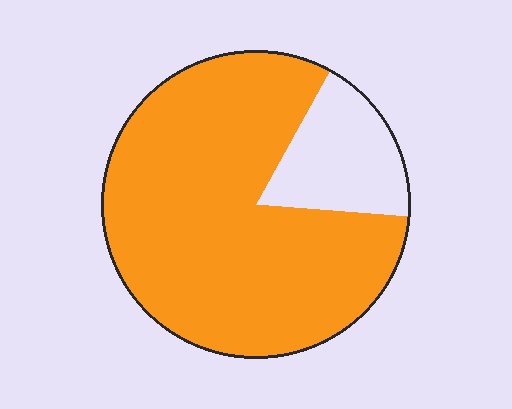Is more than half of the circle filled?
Yes.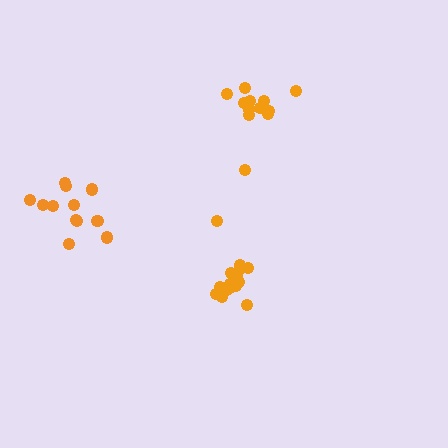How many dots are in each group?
Group 1: 15 dots, Group 2: 12 dots, Group 3: 12 dots (39 total).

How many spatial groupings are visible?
There are 3 spatial groupings.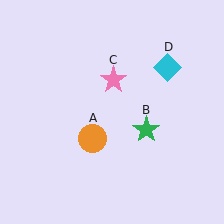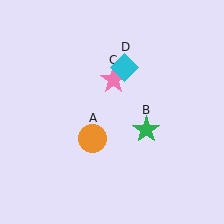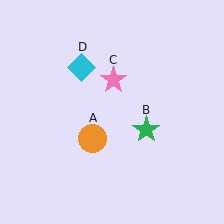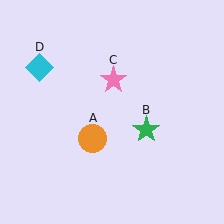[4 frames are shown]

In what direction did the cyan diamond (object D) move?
The cyan diamond (object D) moved left.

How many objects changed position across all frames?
1 object changed position: cyan diamond (object D).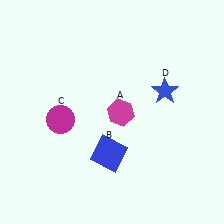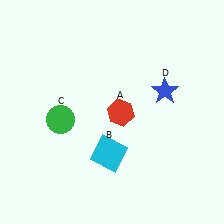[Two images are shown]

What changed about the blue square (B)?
In Image 1, B is blue. In Image 2, it changed to cyan.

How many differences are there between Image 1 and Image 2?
There are 3 differences between the two images.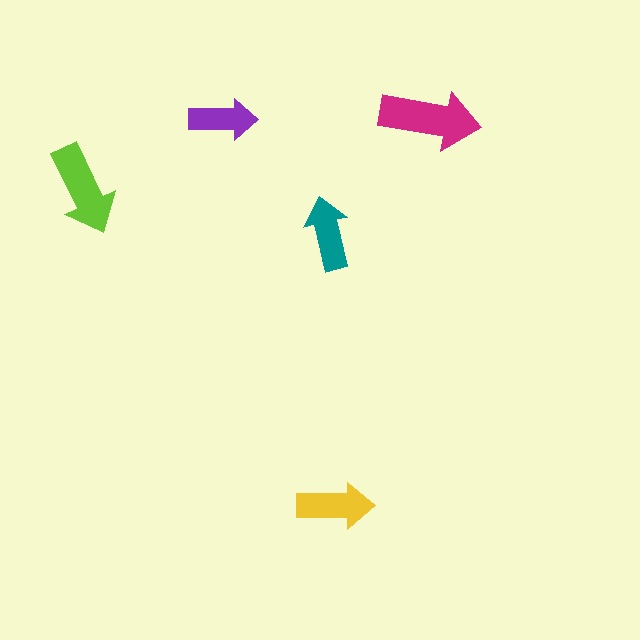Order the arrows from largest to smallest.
the magenta one, the lime one, the yellow one, the teal one, the purple one.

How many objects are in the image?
There are 5 objects in the image.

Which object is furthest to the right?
The magenta arrow is rightmost.